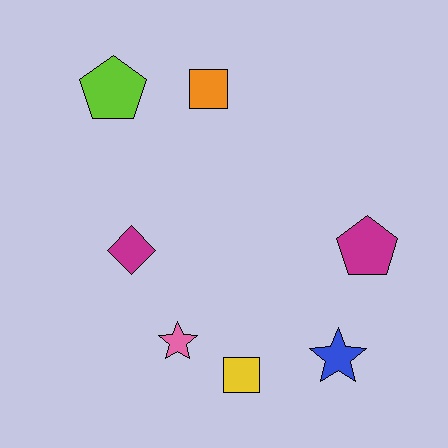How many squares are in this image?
There are 2 squares.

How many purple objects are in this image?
There are no purple objects.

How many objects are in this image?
There are 7 objects.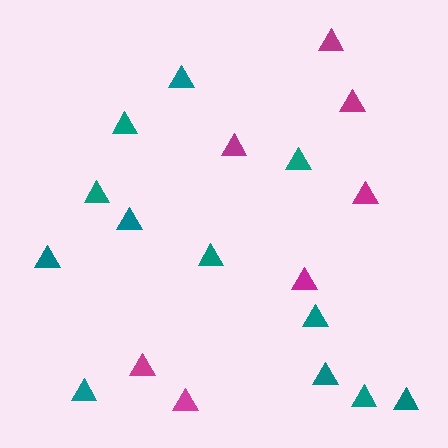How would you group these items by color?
There are 2 groups: one group of teal triangles (12) and one group of magenta triangles (7).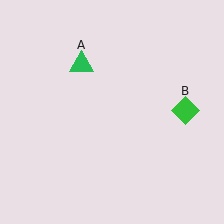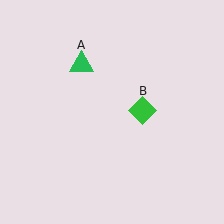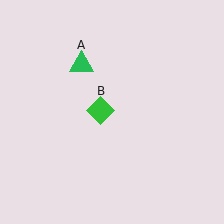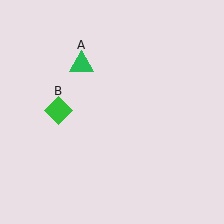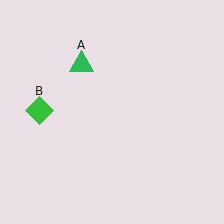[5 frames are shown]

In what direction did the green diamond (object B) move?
The green diamond (object B) moved left.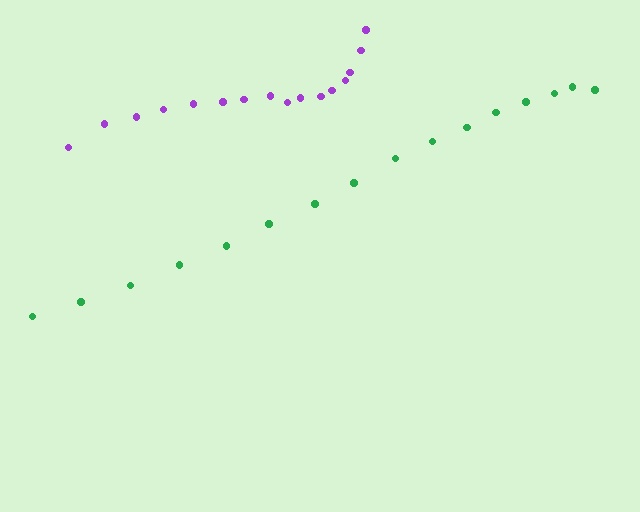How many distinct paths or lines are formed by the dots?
There are 2 distinct paths.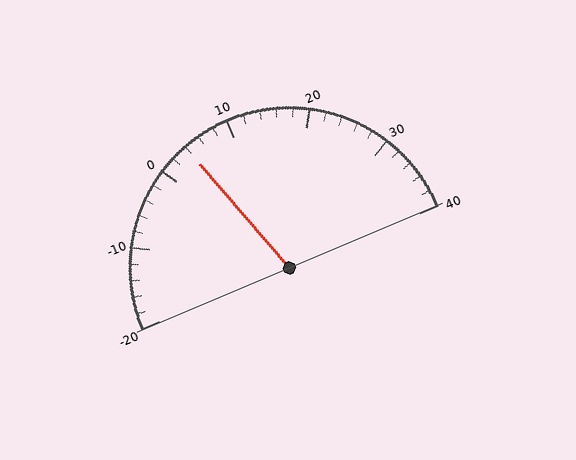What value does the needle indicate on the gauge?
The needle indicates approximately 4.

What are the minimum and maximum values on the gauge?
The gauge ranges from -20 to 40.